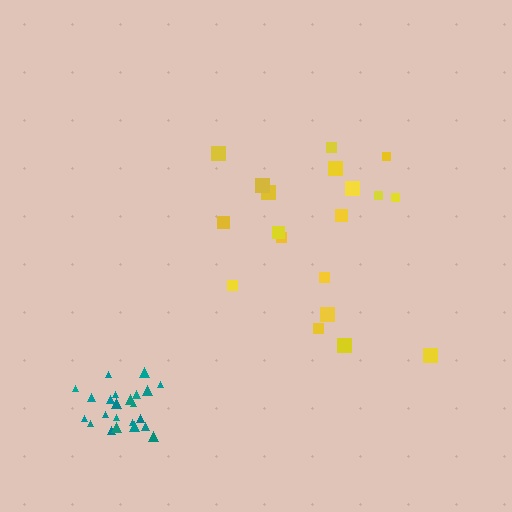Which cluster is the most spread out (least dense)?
Yellow.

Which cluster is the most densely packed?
Teal.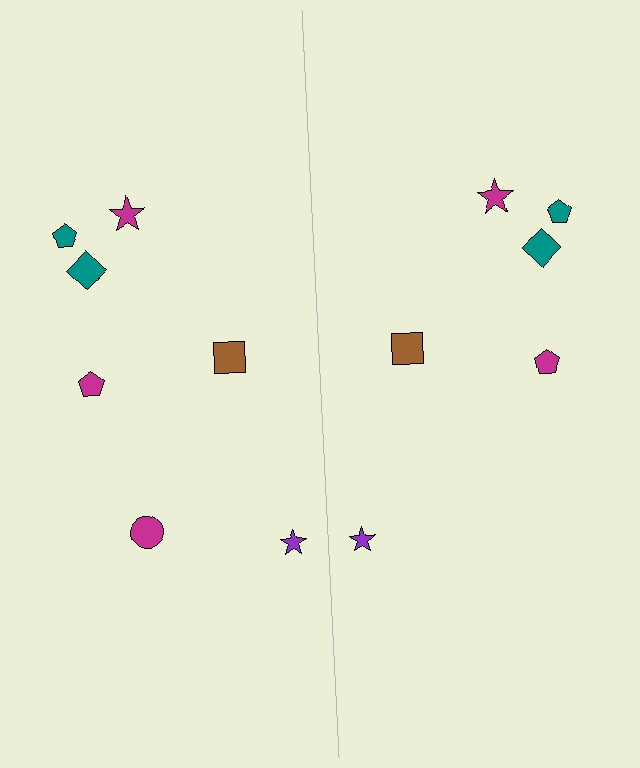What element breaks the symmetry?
A magenta circle is missing from the right side.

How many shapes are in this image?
There are 13 shapes in this image.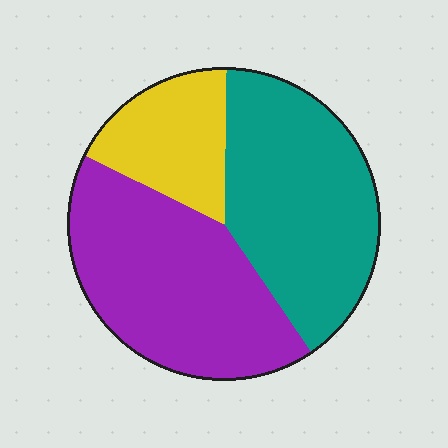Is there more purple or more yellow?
Purple.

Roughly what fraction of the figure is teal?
Teal takes up between a quarter and a half of the figure.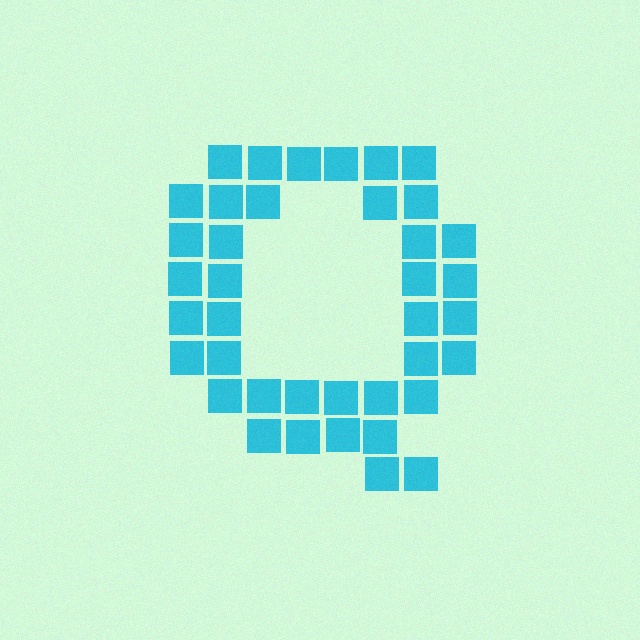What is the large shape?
The large shape is the letter Q.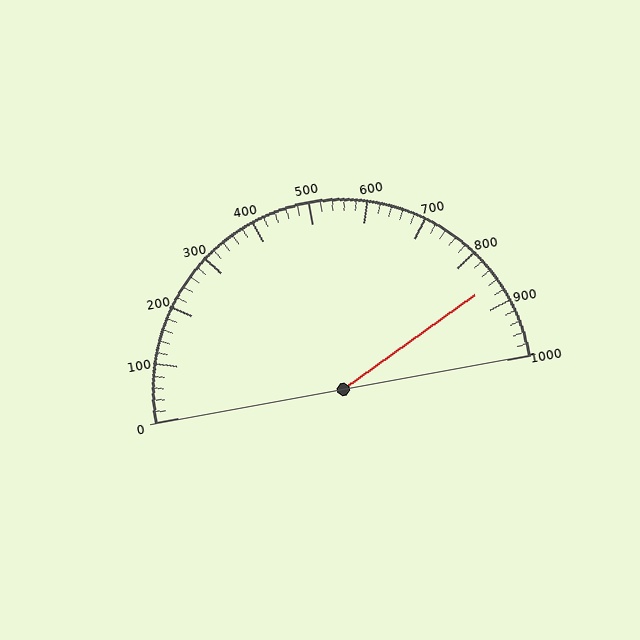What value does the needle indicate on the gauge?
The needle indicates approximately 860.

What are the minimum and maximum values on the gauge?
The gauge ranges from 0 to 1000.